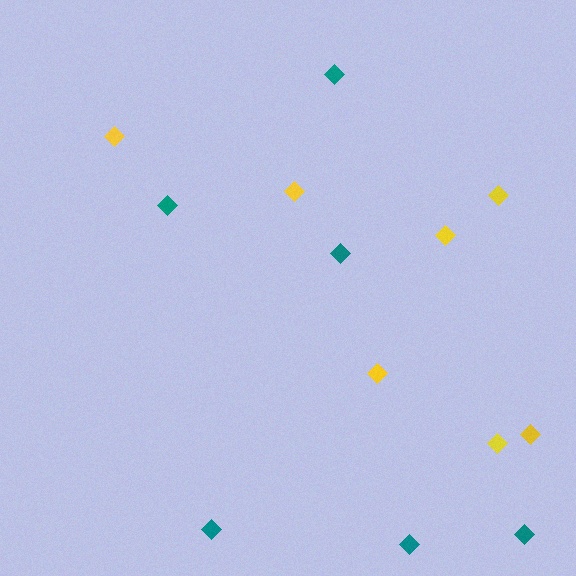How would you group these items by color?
There are 2 groups: one group of teal diamonds (6) and one group of yellow diamonds (7).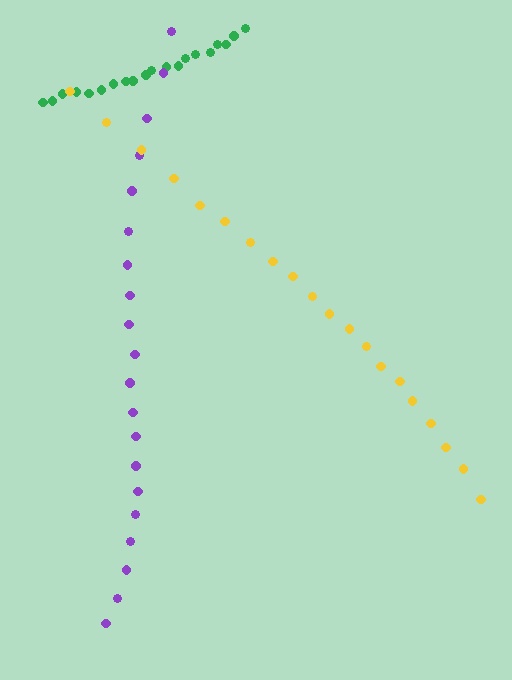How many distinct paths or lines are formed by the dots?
There are 3 distinct paths.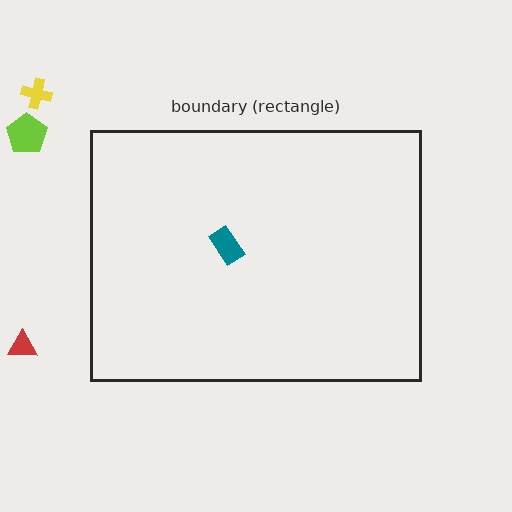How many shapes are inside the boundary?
1 inside, 3 outside.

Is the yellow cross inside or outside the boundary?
Outside.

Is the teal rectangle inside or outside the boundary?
Inside.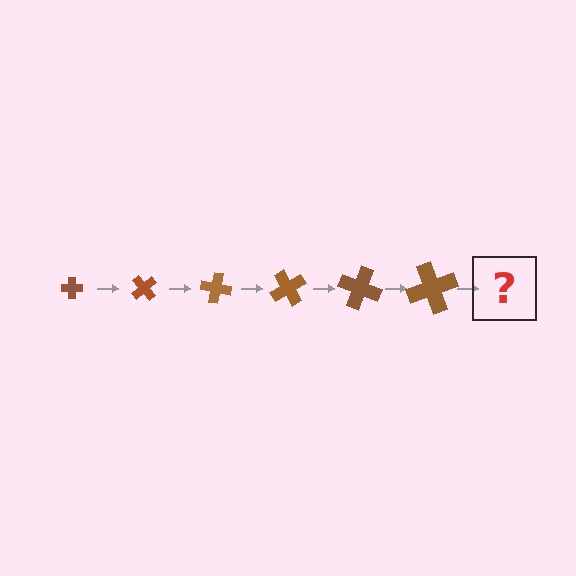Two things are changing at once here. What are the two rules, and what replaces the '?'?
The two rules are that the cross grows larger each step and it rotates 50 degrees each step. The '?' should be a cross, larger than the previous one and rotated 300 degrees from the start.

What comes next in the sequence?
The next element should be a cross, larger than the previous one and rotated 300 degrees from the start.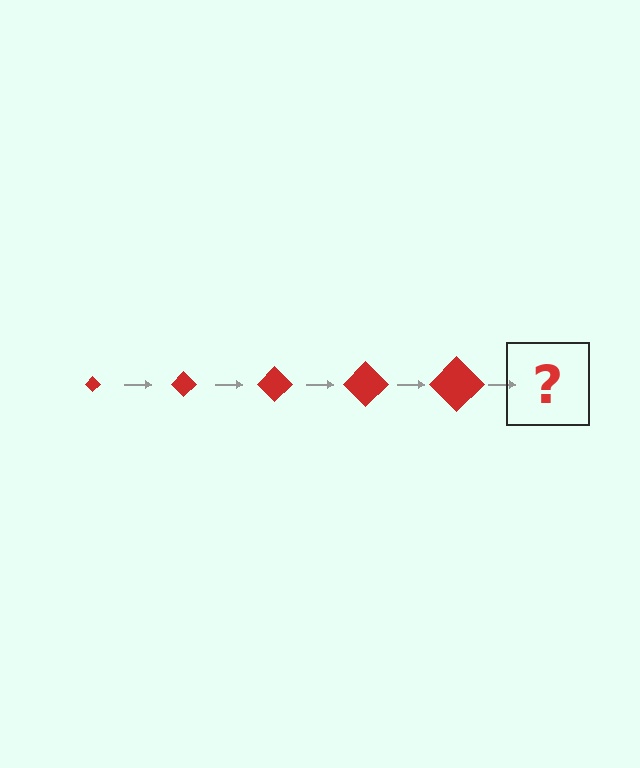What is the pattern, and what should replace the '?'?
The pattern is that the diamond gets progressively larger each step. The '?' should be a red diamond, larger than the previous one.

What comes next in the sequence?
The next element should be a red diamond, larger than the previous one.